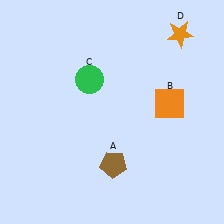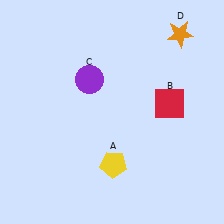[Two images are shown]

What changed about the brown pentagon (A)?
In Image 1, A is brown. In Image 2, it changed to yellow.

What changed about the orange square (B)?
In Image 1, B is orange. In Image 2, it changed to red.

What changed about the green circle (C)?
In Image 1, C is green. In Image 2, it changed to purple.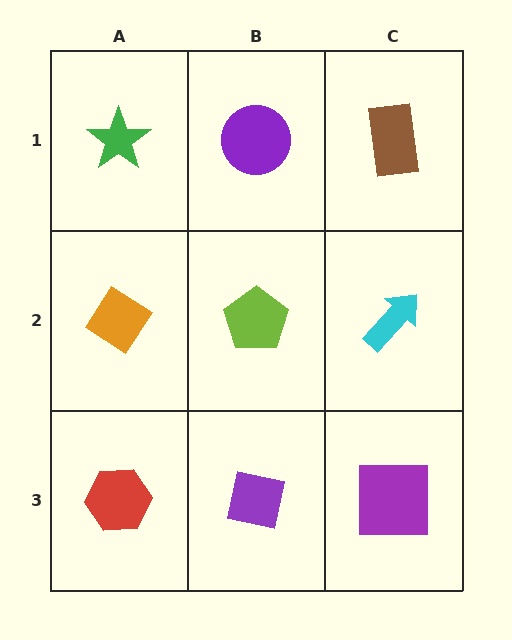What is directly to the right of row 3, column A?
A purple square.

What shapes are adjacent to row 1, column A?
An orange diamond (row 2, column A), a purple circle (row 1, column B).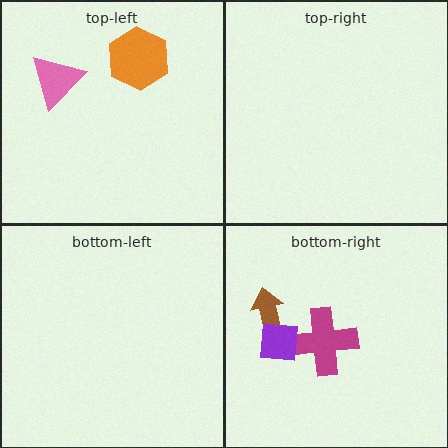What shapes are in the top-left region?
The pink triangle, the orange hexagon.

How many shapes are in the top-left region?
2.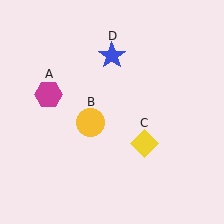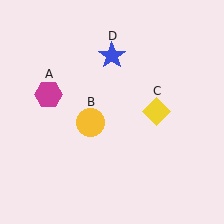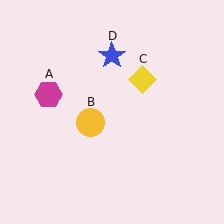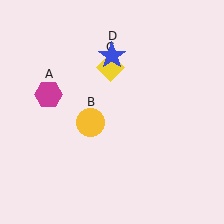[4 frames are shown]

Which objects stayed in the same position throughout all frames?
Magenta hexagon (object A) and yellow circle (object B) and blue star (object D) remained stationary.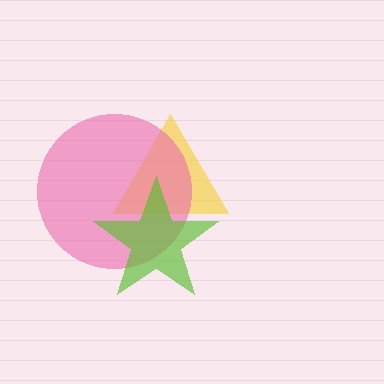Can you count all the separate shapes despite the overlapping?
Yes, there are 3 separate shapes.